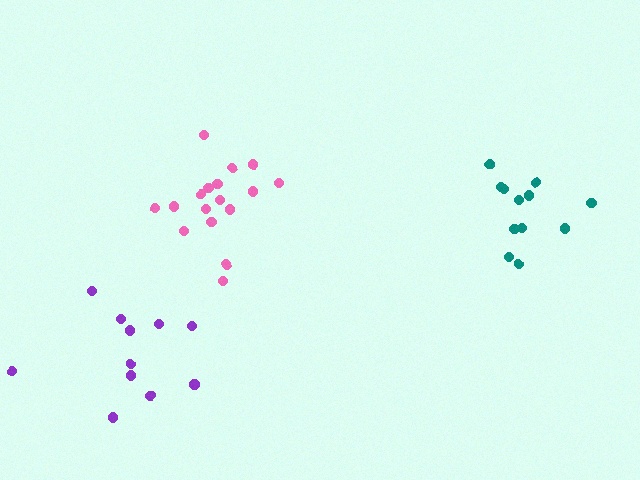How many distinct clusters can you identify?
There are 3 distinct clusters.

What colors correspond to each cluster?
The clusters are colored: pink, purple, teal.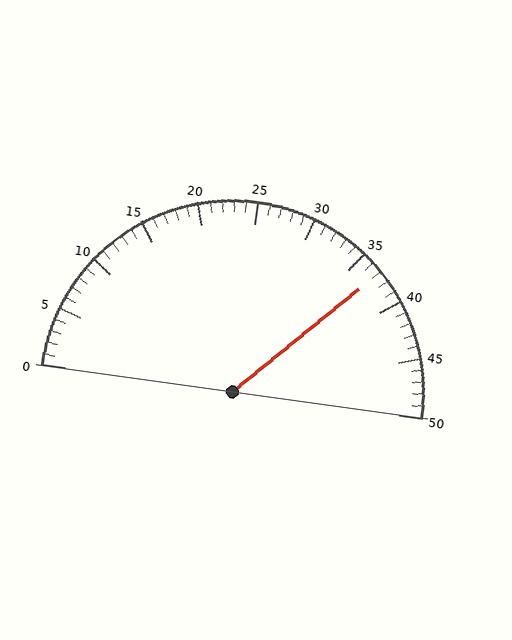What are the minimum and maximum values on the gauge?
The gauge ranges from 0 to 50.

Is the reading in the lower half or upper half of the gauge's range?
The reading is in the upper half of the range (0 to 50).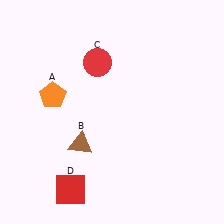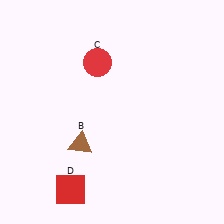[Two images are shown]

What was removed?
The orange pentagon (A) was removed in Image 2.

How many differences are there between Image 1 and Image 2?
There is 1 difference between the two images.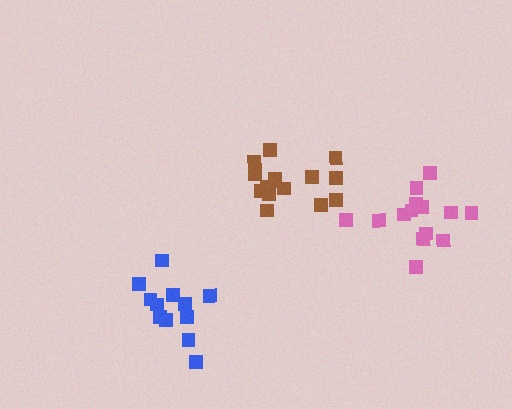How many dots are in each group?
Group 1: 14 dots, Group 2: 15 dots, Group 3: 12 dots (41 total).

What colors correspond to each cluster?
The clusters are colored: pink, brown, blue.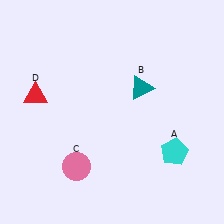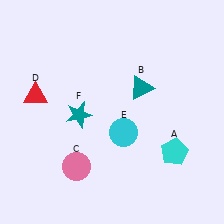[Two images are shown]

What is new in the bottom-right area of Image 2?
A cyan circle (E) was added in the bottom-right area of Image 2.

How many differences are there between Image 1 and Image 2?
There are 2 differences between the two images.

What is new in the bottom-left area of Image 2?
A teal star (F) was added in the bottom-left area of Image 2.